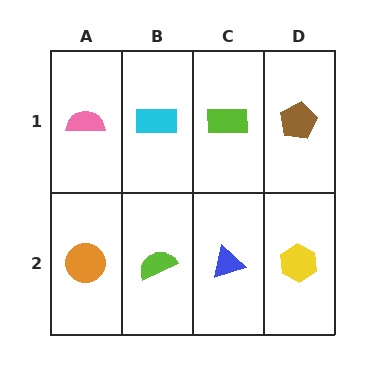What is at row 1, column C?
A lime rectangle.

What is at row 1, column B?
A cyan rectangle.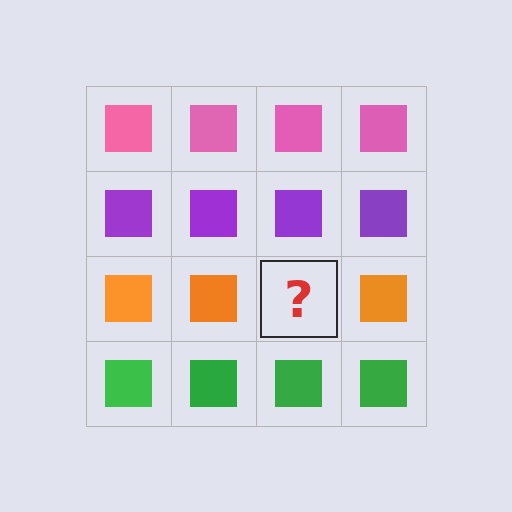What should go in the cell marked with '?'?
The missing cell should contain an orange square.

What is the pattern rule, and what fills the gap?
The rule is that each row has a consistent color. The gap should be filled with an orange square.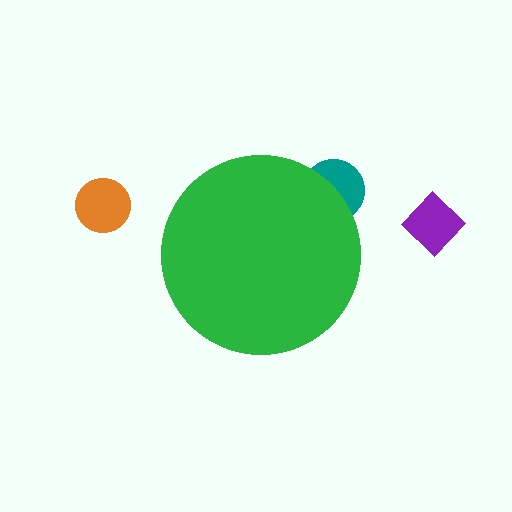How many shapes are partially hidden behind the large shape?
1 shape is partially hidden.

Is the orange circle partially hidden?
No, the orange circle is fully visible.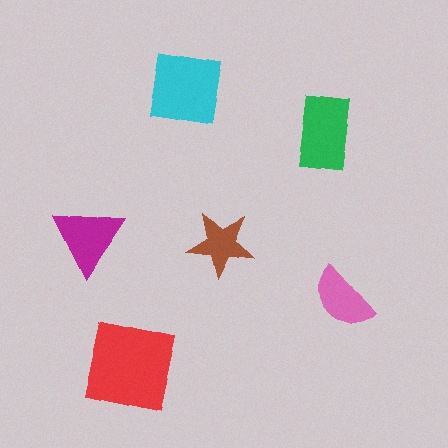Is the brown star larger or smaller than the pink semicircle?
Smaller.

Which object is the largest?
The red square.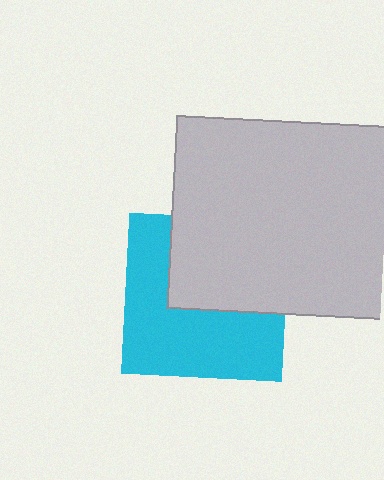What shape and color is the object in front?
The object in front is a light gray rectangle.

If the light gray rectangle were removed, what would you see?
You would see the complete cyan square.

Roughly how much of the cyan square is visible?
About half of it is visible (roughly 57%).